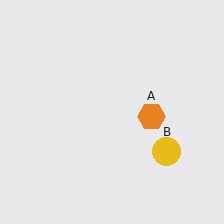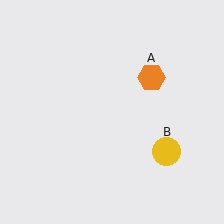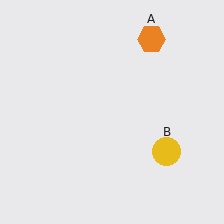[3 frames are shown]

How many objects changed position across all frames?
1 object changed position: orange hexagon (object A).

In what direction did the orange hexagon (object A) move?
The orange hexagon (object A) moved up.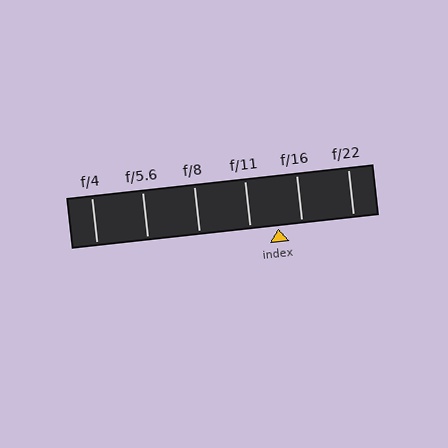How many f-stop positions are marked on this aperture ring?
There are 6 f-stop positions marked.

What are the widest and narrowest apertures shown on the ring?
The widest aperture shown is f/4 and the narrowest is f/22.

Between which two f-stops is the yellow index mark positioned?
The index mark is between f/11 and f/16.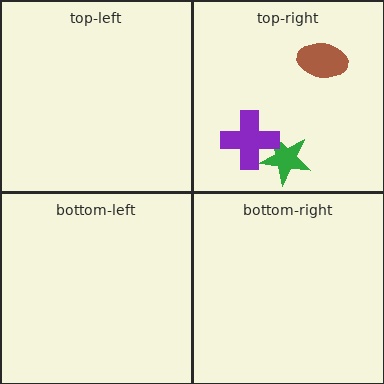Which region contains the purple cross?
The top-right region.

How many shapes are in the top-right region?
3.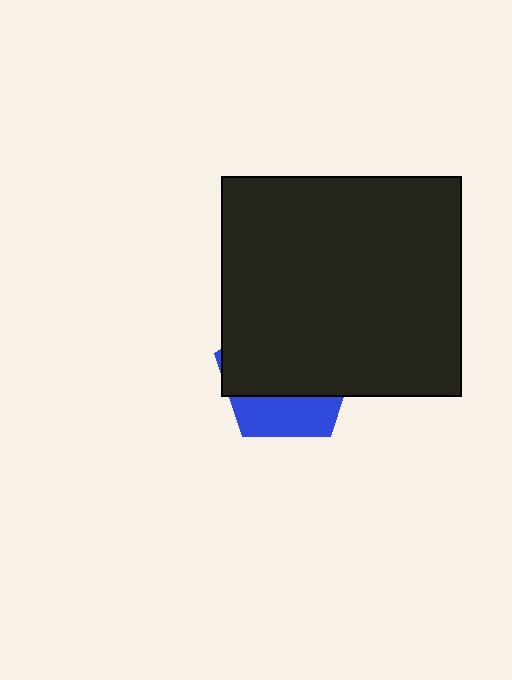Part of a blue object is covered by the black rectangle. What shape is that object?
It is a pentagon.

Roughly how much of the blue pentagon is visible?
A small part of it is visible (roughly 31%).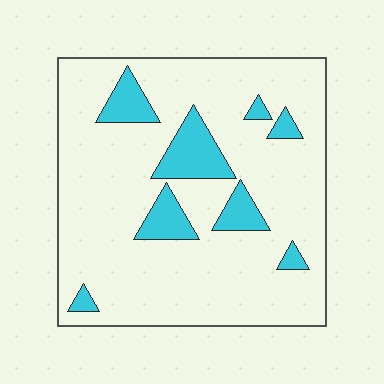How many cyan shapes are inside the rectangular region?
8.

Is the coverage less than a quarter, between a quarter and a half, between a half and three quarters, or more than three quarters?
Less than a quarter.